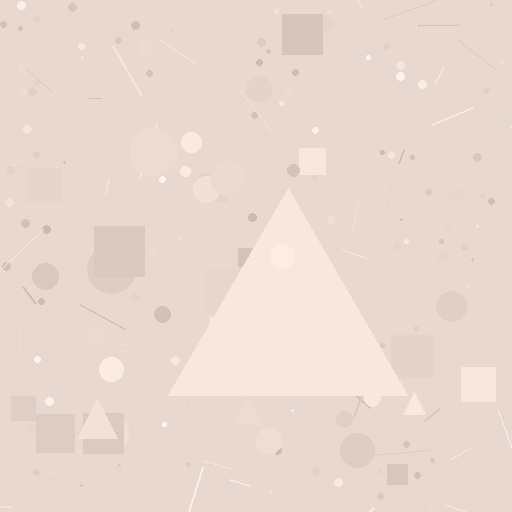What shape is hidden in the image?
A triangle is hidden in the image.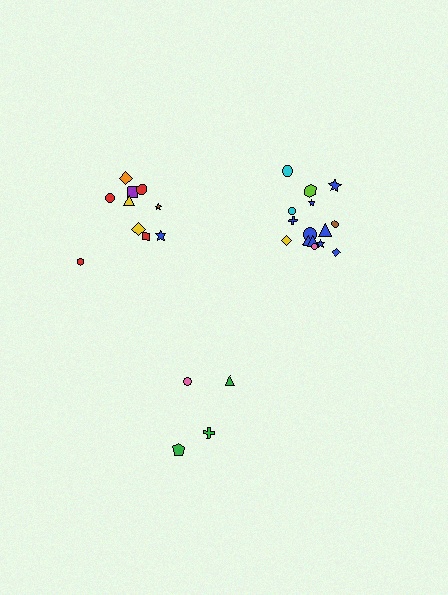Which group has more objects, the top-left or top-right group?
The top-right group.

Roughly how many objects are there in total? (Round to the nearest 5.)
Roughly 30 objects in total.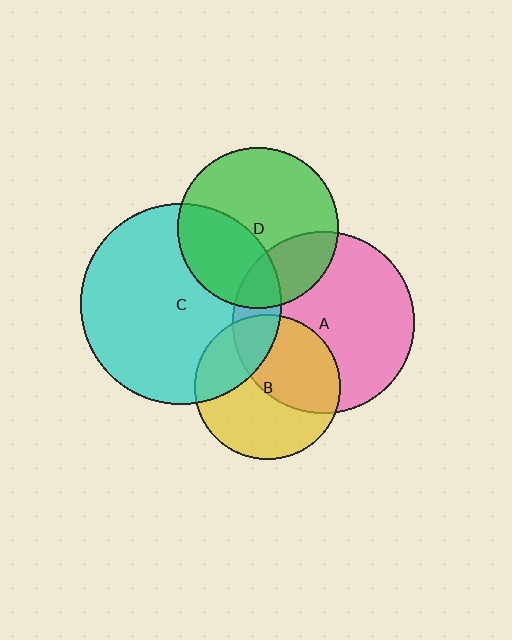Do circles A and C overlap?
Yes.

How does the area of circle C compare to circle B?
Approximately 1.9 times.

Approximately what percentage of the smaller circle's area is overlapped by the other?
Approximately 15%.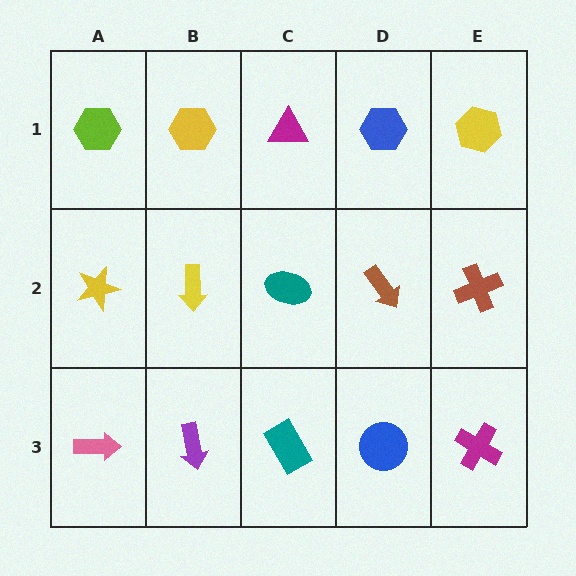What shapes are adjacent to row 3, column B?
A yellow arrow (row 2, column B), a pink arrow (row 3, column A), a teal rectangle (row 3, column C).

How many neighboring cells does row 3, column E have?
2.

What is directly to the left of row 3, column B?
A pink arrow.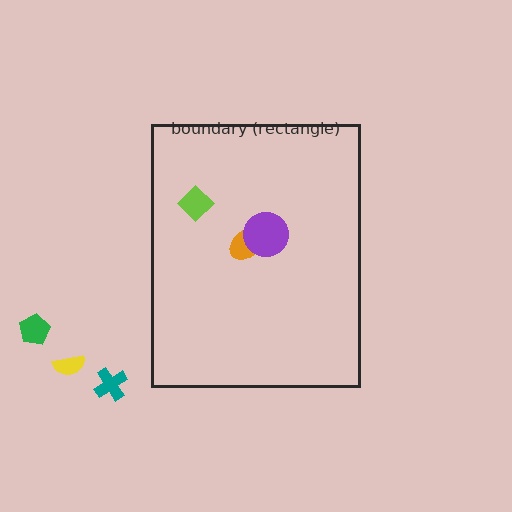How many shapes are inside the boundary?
3 inside, 3 outside.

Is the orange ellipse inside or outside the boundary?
Inside.